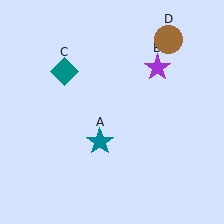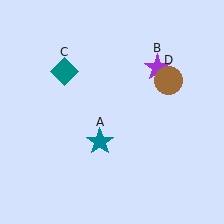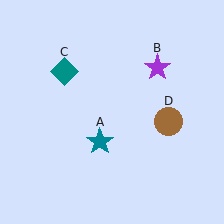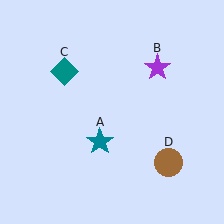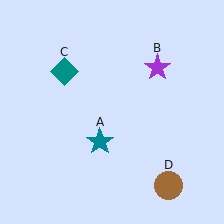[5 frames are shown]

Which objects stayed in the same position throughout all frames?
Teal star (object A) and purple star (object B) and teal diamond (object C) remained stationary.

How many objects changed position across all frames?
1 object changed position: brown circle (object D).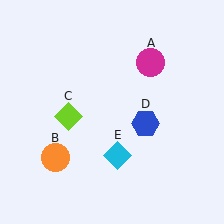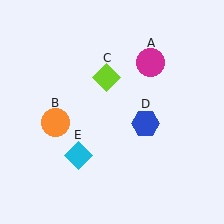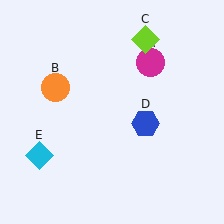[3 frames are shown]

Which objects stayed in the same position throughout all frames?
Magenta circle (object A) and blue hexagon (object D) remained stationary.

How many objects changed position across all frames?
3 objects changed position: orange circle (object B), lime diamond (object C), cyan diamond (object E).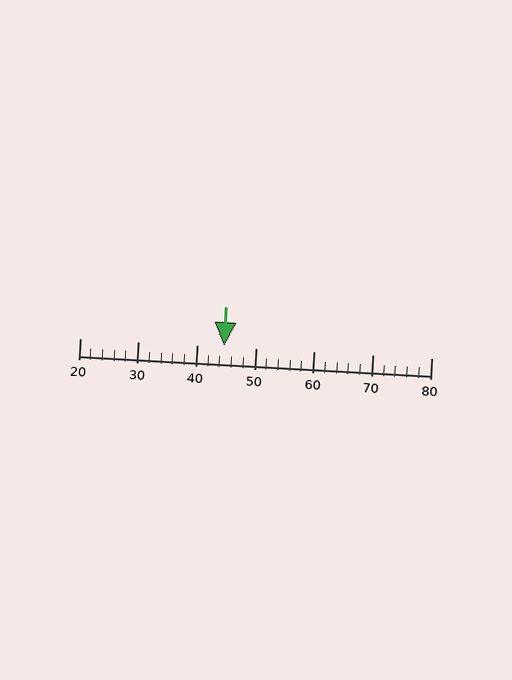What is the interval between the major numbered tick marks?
The major tick marks are spaced 10 units apart.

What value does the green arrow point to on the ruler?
The green arrow points to approximately 45.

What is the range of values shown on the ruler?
The ruler shows values from 20 to 80.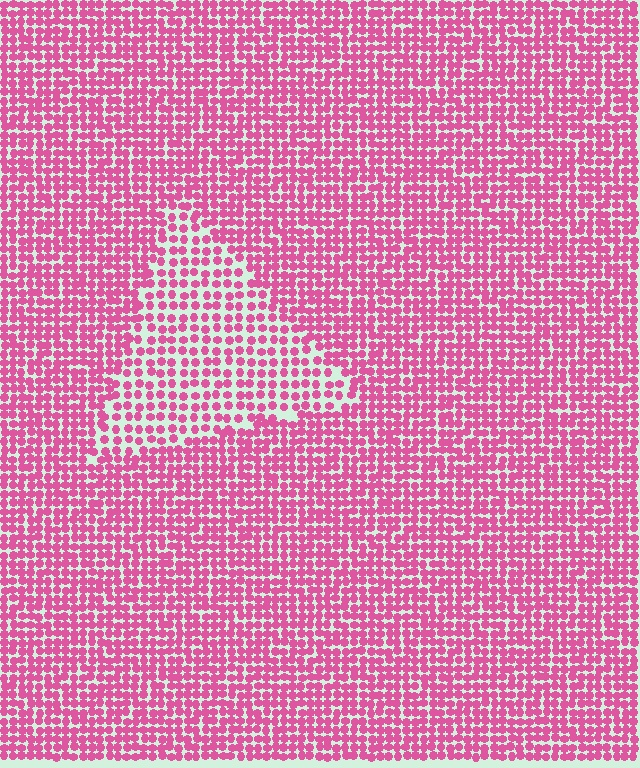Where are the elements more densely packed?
The elements are more densely packed outside the triangle boundary.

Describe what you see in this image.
The image contains small pink elements arranged at two different densities. A triangle-shaped region is visible where the elements are less densely packed than the surrounding area.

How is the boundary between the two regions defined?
The boundary is defined by a change in element density (approximately 1.6x ratio). All elements are the same color, size, and shape.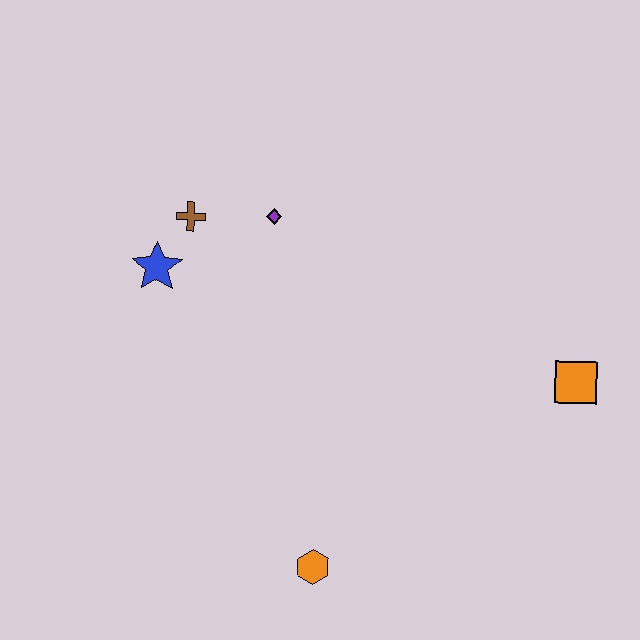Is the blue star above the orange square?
Yes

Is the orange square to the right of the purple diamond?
Yes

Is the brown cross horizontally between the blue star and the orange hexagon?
Yes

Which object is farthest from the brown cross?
The orange square is farthest from the brown cross.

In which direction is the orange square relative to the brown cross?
The orange square is to the right of the brown cross.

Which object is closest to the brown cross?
The blue star is closest to the brown cross.